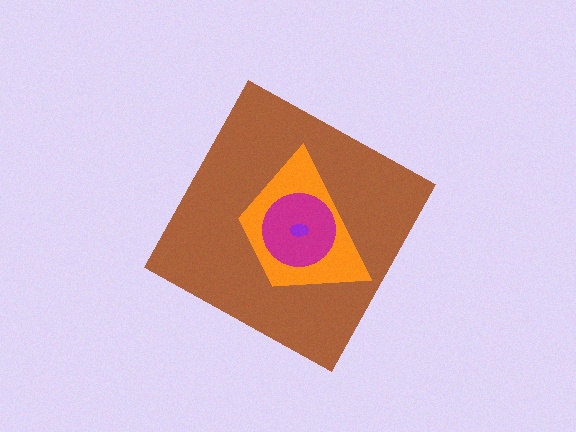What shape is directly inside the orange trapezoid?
The magenta circle.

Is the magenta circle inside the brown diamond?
Yes.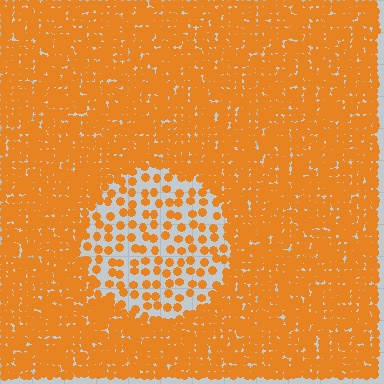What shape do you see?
I see a circle.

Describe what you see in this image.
The image contains small orange elements arranged at two different densities. A circle-shaped region is visible where the elements are less densely packed than the surrounding area.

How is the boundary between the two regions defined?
The boundary is defined by a change in element density (approximately 2.9x ratio). All elements are the same color, size, and shape.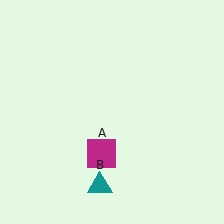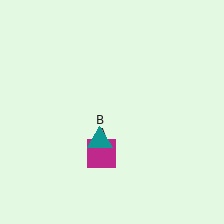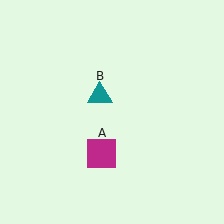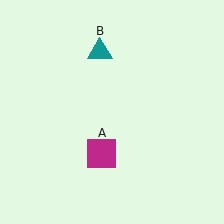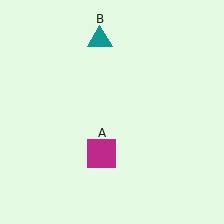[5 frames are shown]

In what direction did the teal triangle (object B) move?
The teal triangle (object B) moved up.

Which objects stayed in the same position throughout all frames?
Magenta square (object A) remained stationary.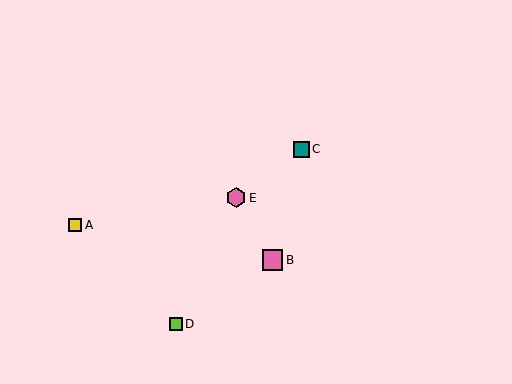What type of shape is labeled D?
Shape D is a lime square.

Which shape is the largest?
The pink square (labeled B) is the largest.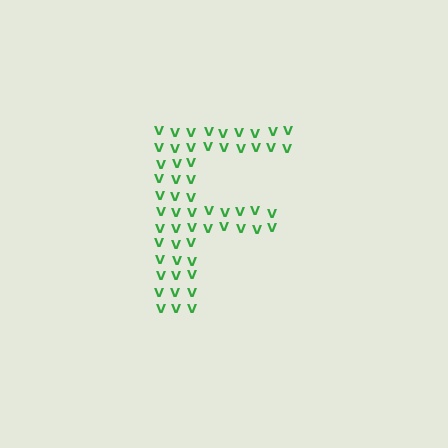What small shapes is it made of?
It is made of small letter V's.